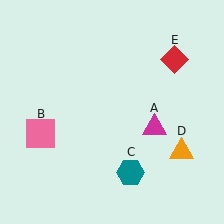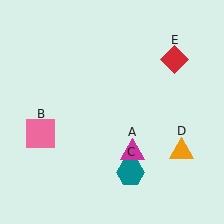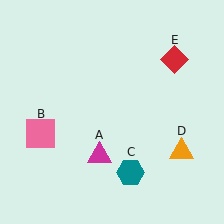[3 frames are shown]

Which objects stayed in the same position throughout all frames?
Pink square (object B) and teal hexagon (object C) and orange triangle (object D) and red diamond (object E) remained stationary.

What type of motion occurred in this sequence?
The magenta triangle (object A) rotated clockwise around the center of the scene.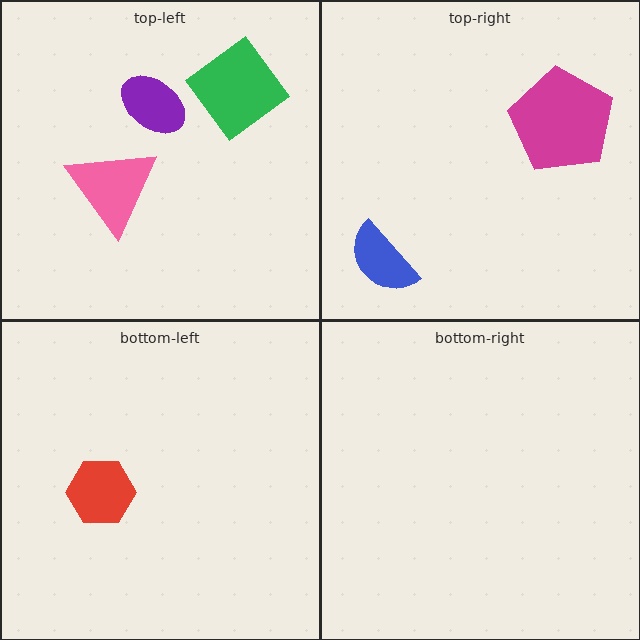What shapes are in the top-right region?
The magenta pentagon, the blue semicircle.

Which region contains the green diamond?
The top-left region.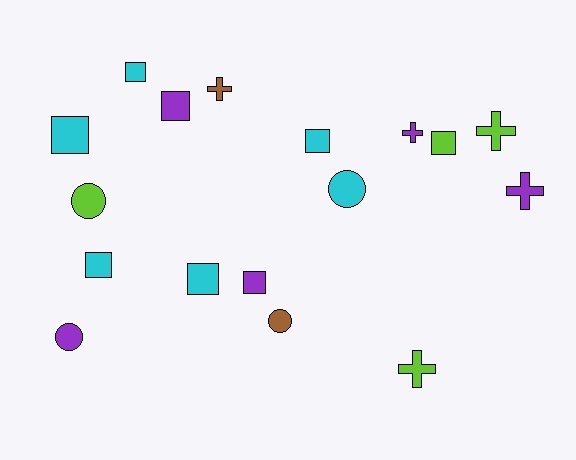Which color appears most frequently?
Cyan, with 6 objects.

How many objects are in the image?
There are 17 objects.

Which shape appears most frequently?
Square, with 8 objects.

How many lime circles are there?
There is 1 lime circle.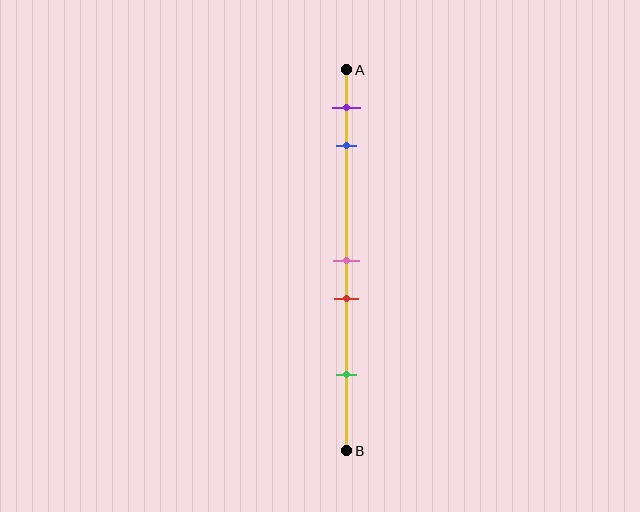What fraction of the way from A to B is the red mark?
The red mark is approximately 60% (0.6) of the way from A to B.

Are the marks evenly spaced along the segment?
No, the marks are not evenly spaced.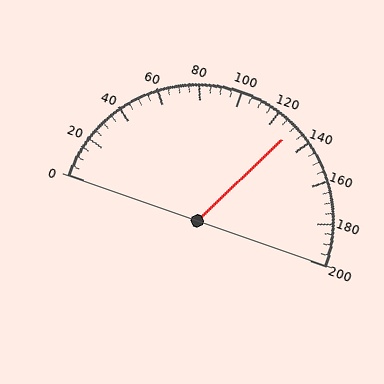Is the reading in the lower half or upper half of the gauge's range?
The reading is in the upper half of the range (0 to 200).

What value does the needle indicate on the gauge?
The needle indicates approximately 130.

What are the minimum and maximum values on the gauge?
The gauge ranges from 0 to 200.